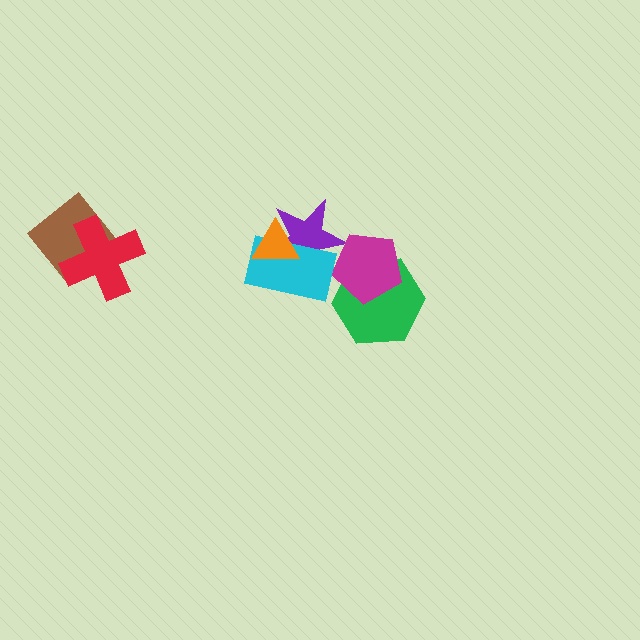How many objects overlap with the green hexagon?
1 object overlaps with the green hexagon.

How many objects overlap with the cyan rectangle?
2 objects overlap with the cyan rectangle.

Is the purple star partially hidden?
Yes, it is partially covered by another shape.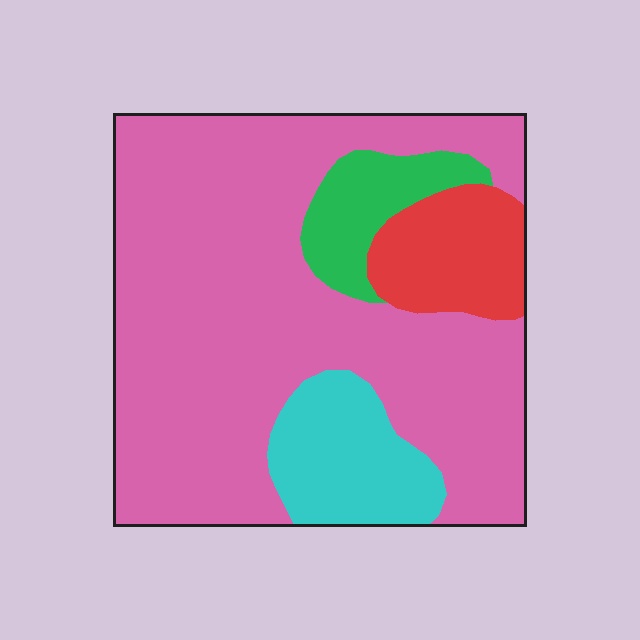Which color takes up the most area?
Pink, at roughly 70%.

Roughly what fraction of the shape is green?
Green takes up about one tenth (1/10) of the shape.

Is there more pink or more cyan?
Pink.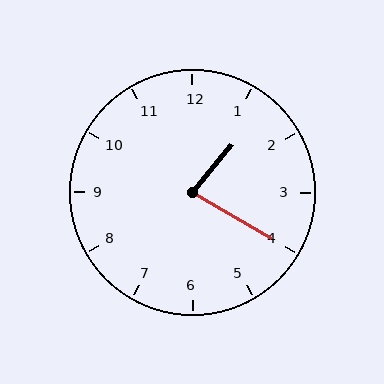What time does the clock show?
1:20.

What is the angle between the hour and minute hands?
Approximately 80 degrees.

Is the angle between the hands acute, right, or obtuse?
It is acute.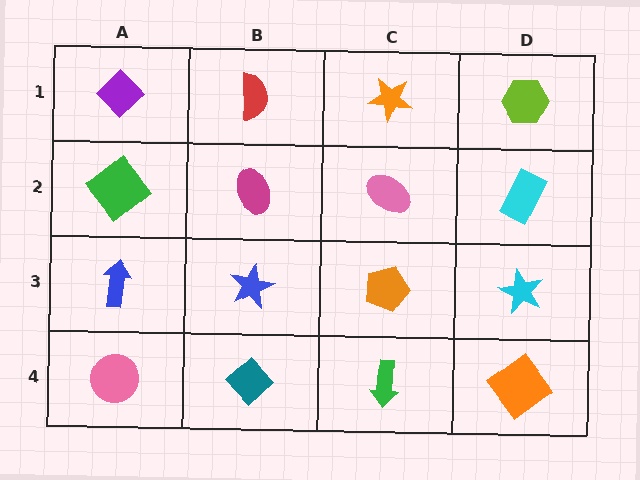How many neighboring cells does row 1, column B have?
3.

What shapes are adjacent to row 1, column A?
A green diamond (row 2, column A), a red semicircle (row 1, column B).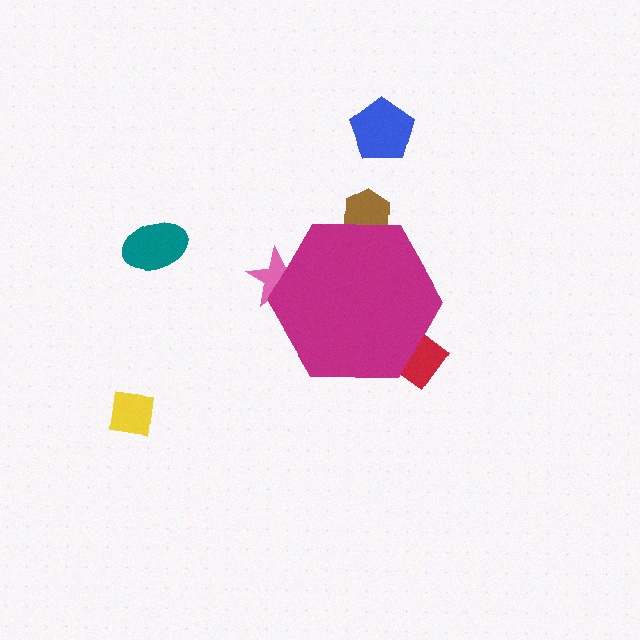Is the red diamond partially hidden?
Yes, the red diamond is partially hidden behind the magenta hexagon.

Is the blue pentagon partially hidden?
No, the blue pentagon is fully visible.